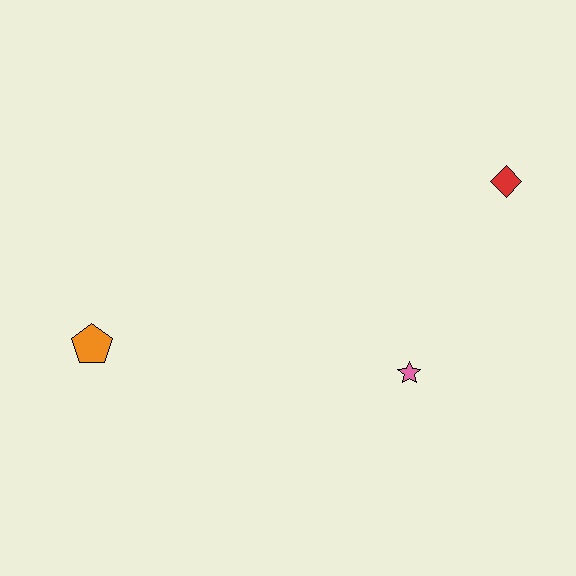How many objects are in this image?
There are 3 objects.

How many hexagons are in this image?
There are no hexagons.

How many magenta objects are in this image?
There are no magenta objects.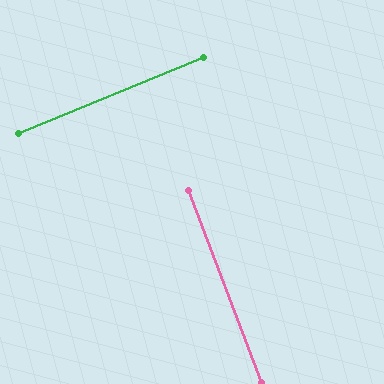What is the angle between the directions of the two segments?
Approximately 89 degrees.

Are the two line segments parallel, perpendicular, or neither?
Perpendicular — they meet at approximately 89°.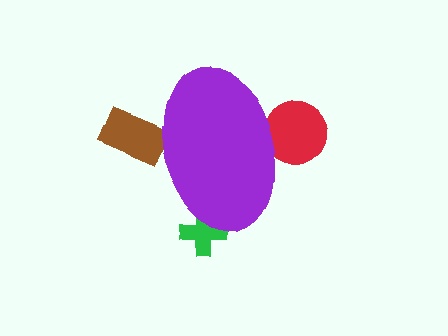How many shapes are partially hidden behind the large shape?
3 shapes are partially hidden.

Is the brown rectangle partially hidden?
Yes, the brown rectangle is partially hidden behind the purple ellipse.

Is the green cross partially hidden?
Yes, the green cross is partially hidden behind the purple ellipse.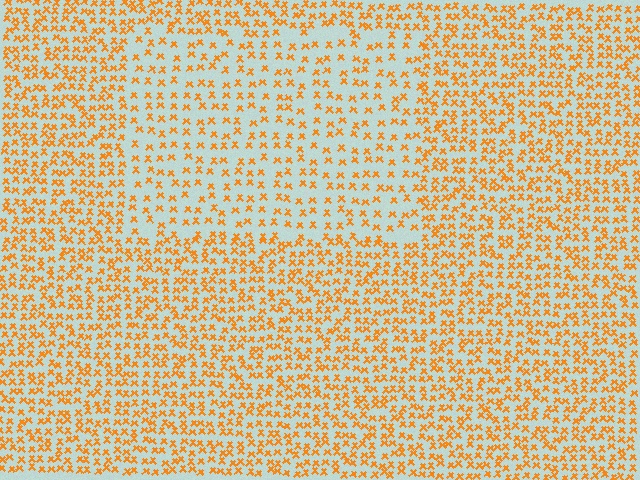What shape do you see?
I see a rectangle.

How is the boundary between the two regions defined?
The boundary is defined by a change in element density (approximately 1.8x ratio). All elements are the same color, size, and shape.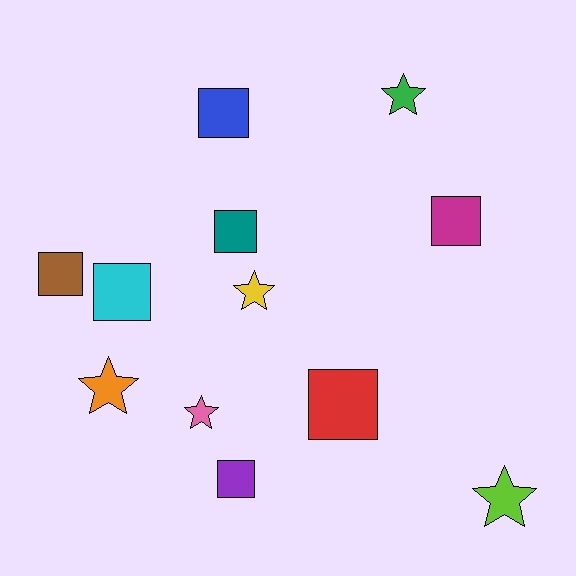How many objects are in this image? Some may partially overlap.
There are 12 objects.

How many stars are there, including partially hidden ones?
There are 5 stars.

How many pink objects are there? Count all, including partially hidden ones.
There is 1 pink object.